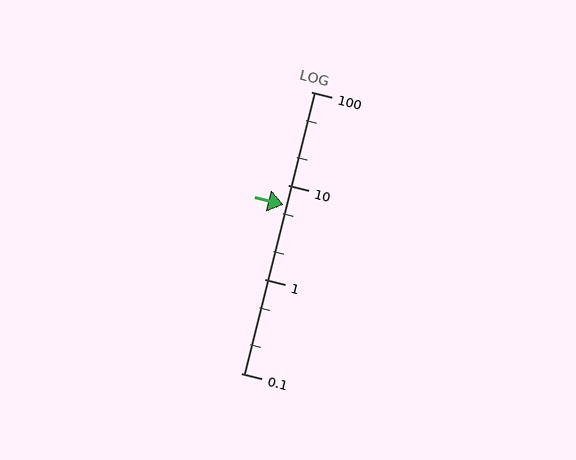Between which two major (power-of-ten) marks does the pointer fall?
The pointer is between 1 and 10.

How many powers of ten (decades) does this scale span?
The scale spans 3 decades, from 0.1 to 100.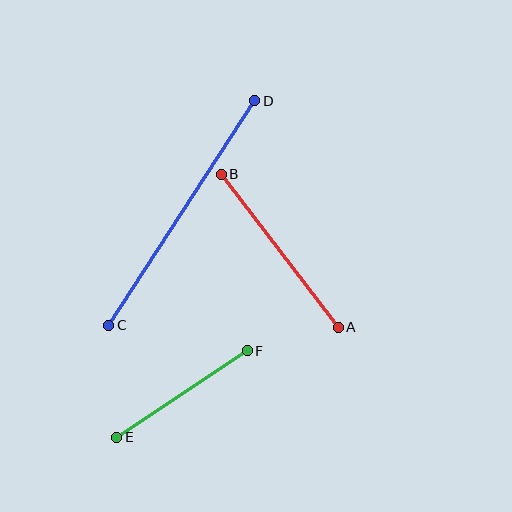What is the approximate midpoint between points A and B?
The midpoint is at approximately (280, 251) pixels.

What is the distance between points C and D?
The distance is approximately 268 pixels.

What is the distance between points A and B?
The distance is approximately 193 pixels.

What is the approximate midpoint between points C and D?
The midpoint is at approximately (182, 213) pixels.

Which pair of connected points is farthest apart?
Points C and D are farthest apart.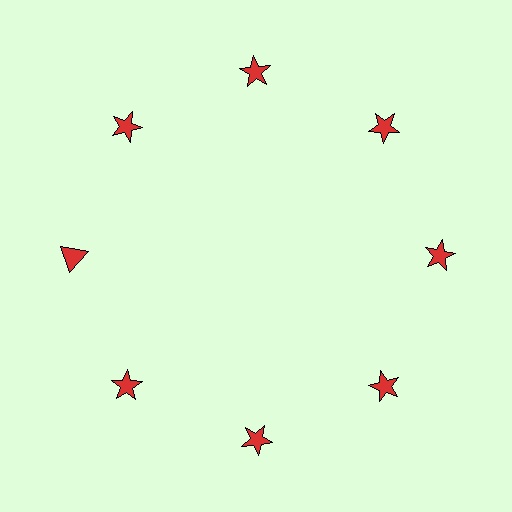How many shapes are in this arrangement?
There are 8 shapes arranged in a ring pattern.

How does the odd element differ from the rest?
It has a different shape: triangle instead of star.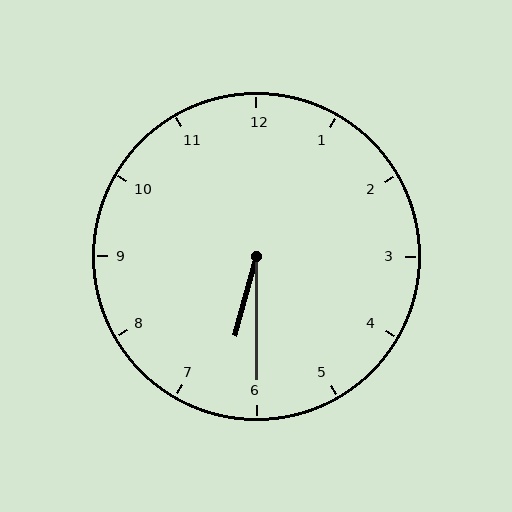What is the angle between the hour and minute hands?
Approximately 15 degrees.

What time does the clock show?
6:30.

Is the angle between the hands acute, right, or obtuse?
It is acute.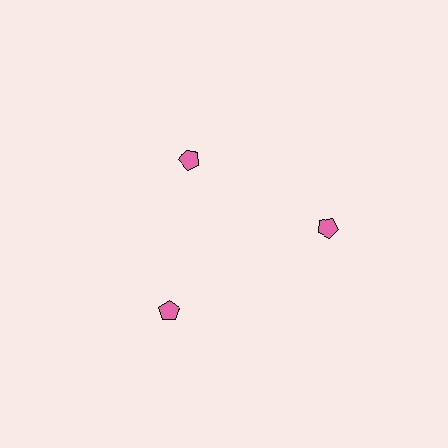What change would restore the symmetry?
The symmetry would be restored by moving it outward, back onto the ring so that all 3 pentagons sit at equal angles and equal distance from the center.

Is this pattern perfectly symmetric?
No. The 3 pink pentagons are arranged in a ring, but one element near the 11 o'clock position is pulled inward toward the center, breaking the 3-fold rotational symmetry.